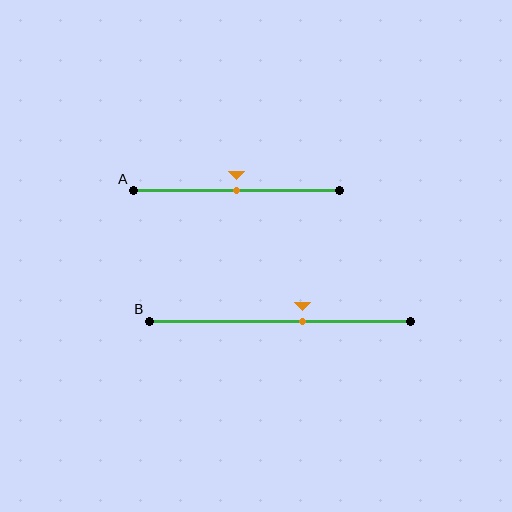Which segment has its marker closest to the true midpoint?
Segment A has its marker closest to the true midpoint.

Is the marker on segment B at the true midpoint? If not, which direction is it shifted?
No, the marker on segment B is shifted to the right by about 9% of the segment length.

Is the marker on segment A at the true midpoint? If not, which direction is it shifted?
Yes, the marker on segment A is at the true midpoint.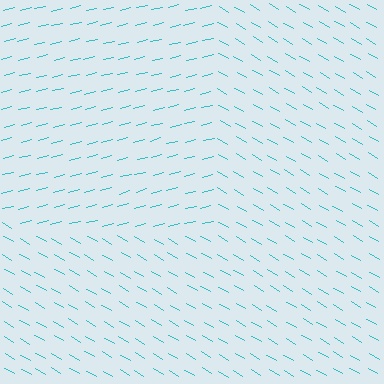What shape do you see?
I see a rectangle.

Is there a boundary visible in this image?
Yes, there is a texture boundary formed by a change in line orientation.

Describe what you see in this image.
The image is filled with small cyan line segments. A rectangle region in the image has lines oriented differently from the surrounding lines, creating a visible texture boundary.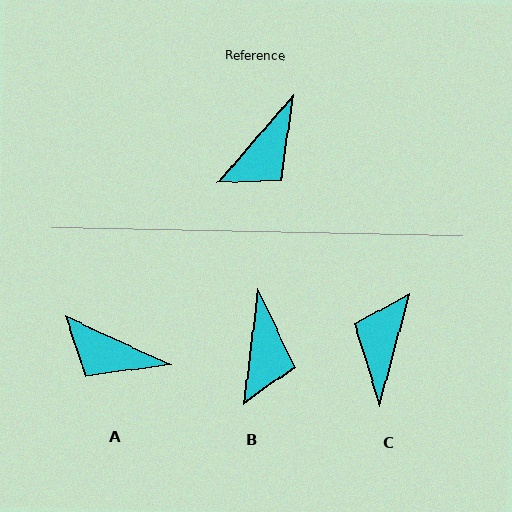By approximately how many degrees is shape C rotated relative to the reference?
Approximately 154 degrees clockwise.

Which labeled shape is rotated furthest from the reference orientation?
C, about 154 degrees away.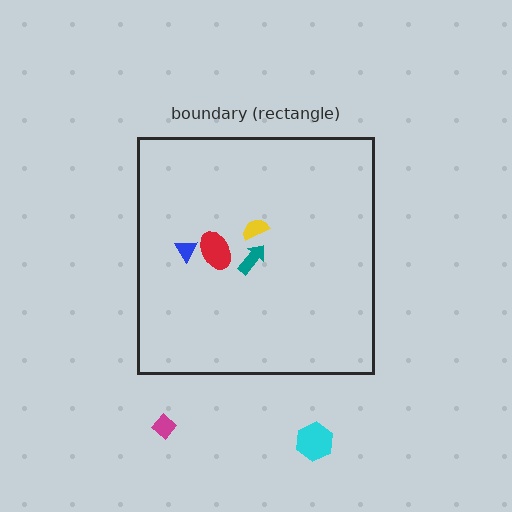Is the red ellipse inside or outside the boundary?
Inside.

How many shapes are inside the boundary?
4 inside, 2 outside.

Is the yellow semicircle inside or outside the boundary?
Inside.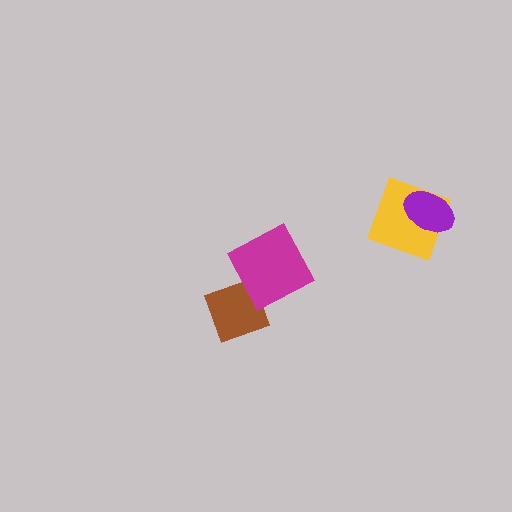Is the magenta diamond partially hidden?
No, no other shape covers it.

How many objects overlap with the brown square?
1 object overlaps with the brown square.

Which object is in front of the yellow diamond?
The purple ellipse is in front of the yellow diamond.